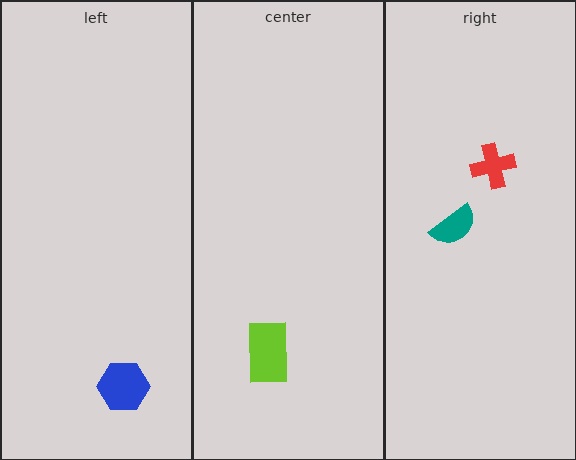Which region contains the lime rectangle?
The center region.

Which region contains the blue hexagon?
The left region.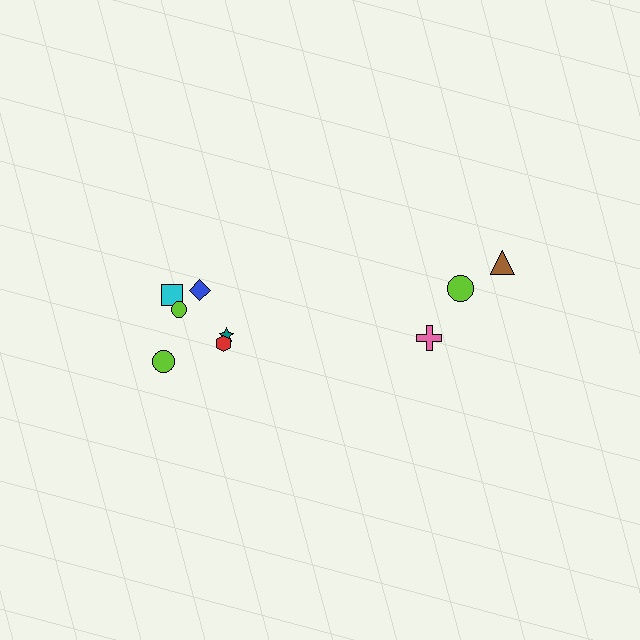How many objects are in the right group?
There are 3 objects.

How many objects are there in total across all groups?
There are 9 objects.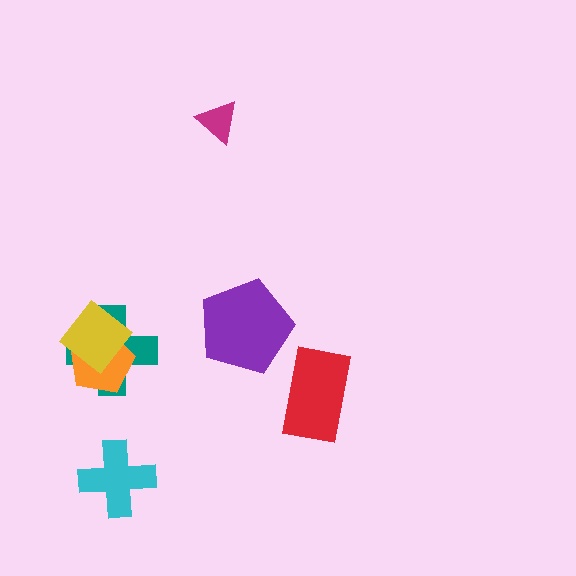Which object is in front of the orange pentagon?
The yellow diamond is in front of the orange pentagon.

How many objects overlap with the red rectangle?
0 objects overlap with the red rectangle.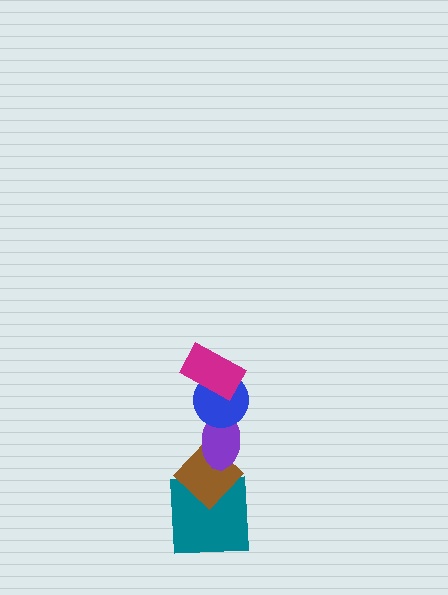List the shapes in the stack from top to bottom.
From top to bottom: the magenta rectangle, the blue circle, the purple ellipse, the brown diamond, the teal square.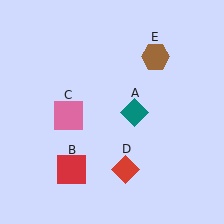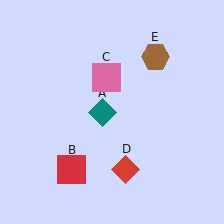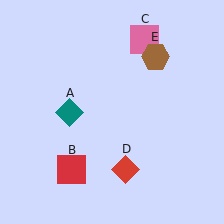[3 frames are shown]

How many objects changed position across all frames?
2 objects changed position: teal diamond (object A), pink square (object C).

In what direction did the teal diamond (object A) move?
The teal diamond (object A) moved left.